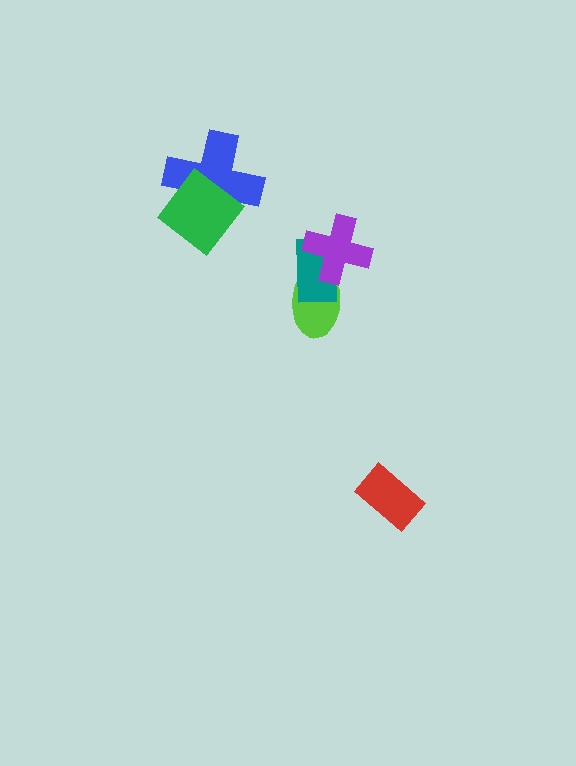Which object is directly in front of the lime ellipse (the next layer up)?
The teal rectangle is directly in front of the lime ellipse.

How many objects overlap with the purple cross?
2 objects overlap with the purple cross.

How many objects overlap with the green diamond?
1 object overlaps with the green diamond.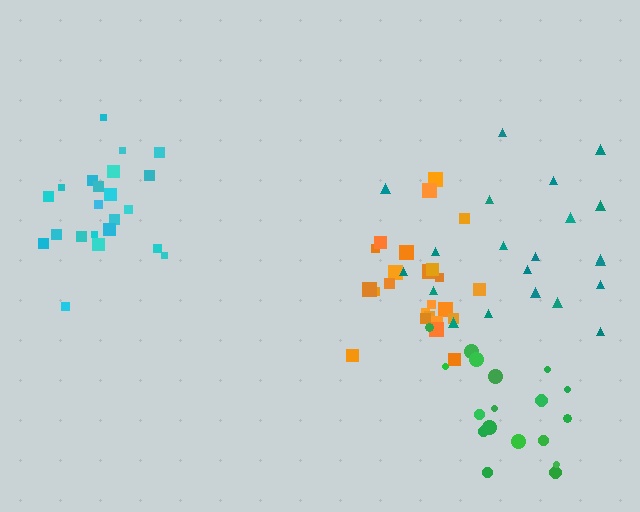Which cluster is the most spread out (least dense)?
Teal.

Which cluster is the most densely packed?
Orange.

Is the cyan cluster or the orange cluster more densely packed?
Orange.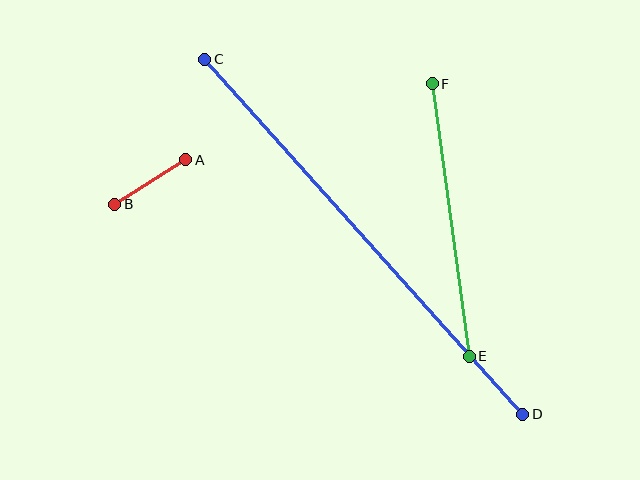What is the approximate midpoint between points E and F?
The midpoint is at approximately (451, 220) pixels.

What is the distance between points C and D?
The distance is approximately 477 pixels.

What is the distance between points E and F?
The distance is approximately 275 pixels.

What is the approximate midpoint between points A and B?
The midpoint is at approximately (150, 182) pixels.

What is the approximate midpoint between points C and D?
The midpoint is at approximately (364, 237) pixels.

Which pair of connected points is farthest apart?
Points C and D are farthest apart.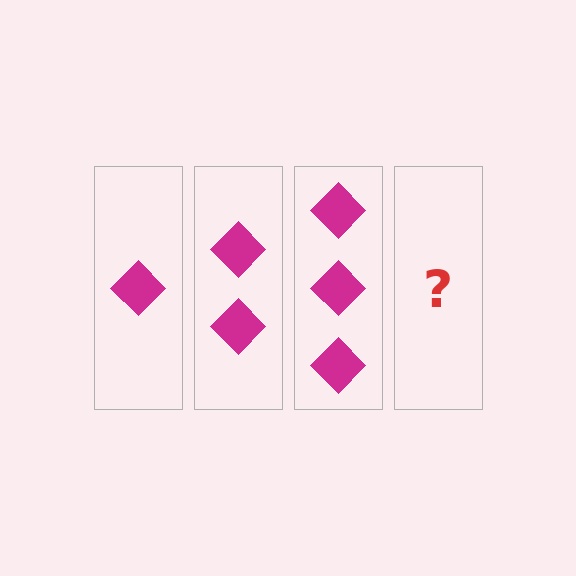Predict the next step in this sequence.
The next step is 4 diamonds.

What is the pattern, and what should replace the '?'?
The pattern is that each step adds one more diamond. The '?' should be 4 diamonds.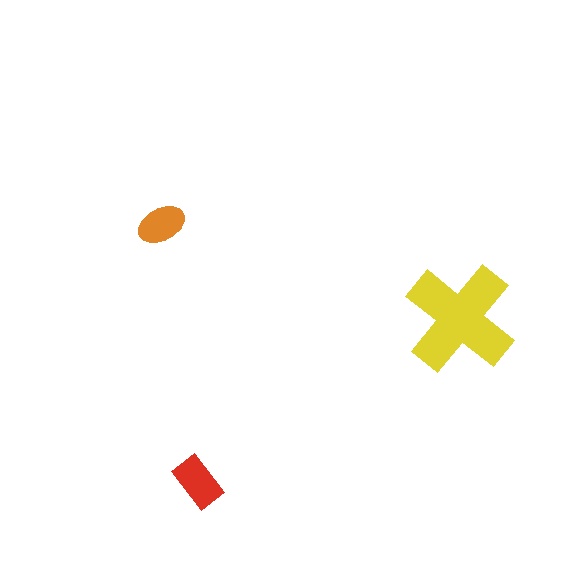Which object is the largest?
The yellow cross.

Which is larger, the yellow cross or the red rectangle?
The yellow cross.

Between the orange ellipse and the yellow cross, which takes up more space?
The yellow cross.